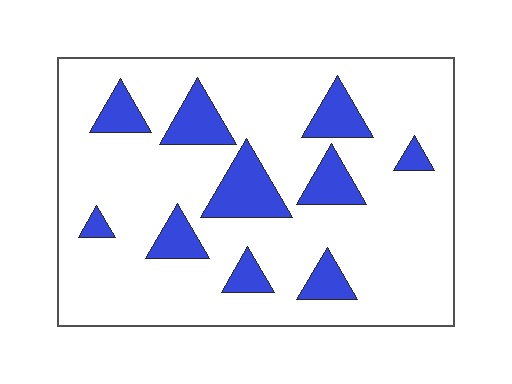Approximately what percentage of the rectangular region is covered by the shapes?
Approximately 20%.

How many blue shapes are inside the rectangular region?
10.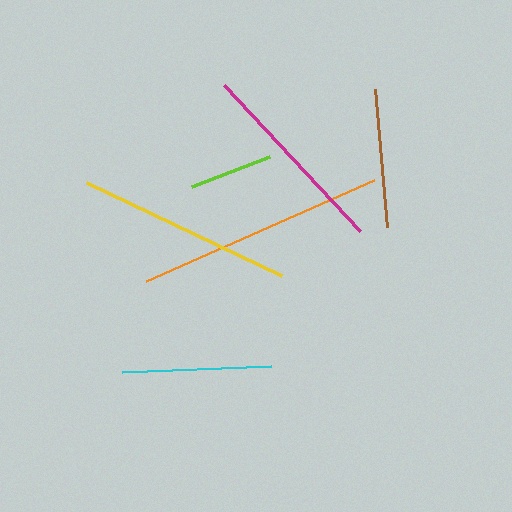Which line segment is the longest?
The orange line is the longest at approximately 249 pixels.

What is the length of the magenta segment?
The magenta segment is approximately 199 pixels long.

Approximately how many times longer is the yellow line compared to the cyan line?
The yellow line is approximately 1.4 times the length of the cyan line.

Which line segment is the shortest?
The lime line is the shortest at approximately 84 pixels.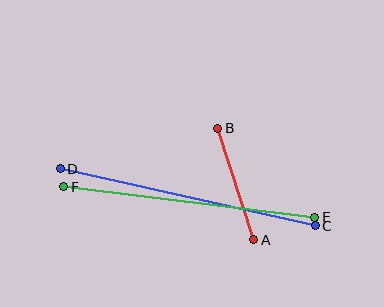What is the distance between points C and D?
The distance is approximately 261 pixels.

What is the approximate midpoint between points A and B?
The midpoint is at approximately (236, 184) pixels.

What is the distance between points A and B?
The distance is approximately 117 pixels.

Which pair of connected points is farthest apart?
Points C and D are farthest apart.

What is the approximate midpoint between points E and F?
The midpoint is at approximately (189, 202) pixels.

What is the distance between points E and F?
The distance is approximately 253 pixels.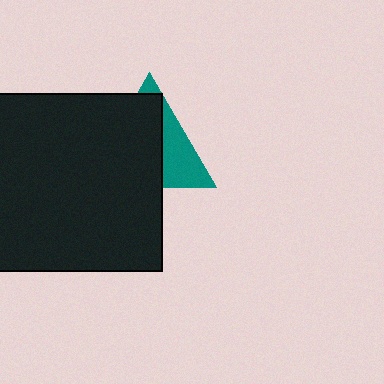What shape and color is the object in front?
The object in front is a black rectangle.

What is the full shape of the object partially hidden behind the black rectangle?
The partially hidden object is a teal triangle.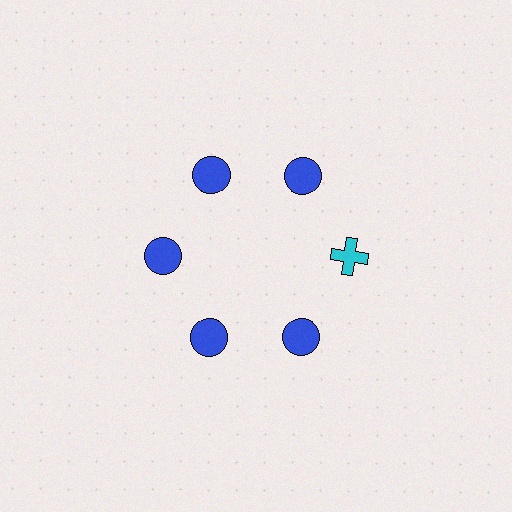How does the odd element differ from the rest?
It differs in both color (cyan instead of blue) and shape (cross instead of circle).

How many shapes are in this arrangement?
There are 6 shapes arranged in a ring pattern.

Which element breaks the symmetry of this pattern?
The cyan cross at roughly the 3 o'clock position breaks the symmetry. All other shapes are blue circles.